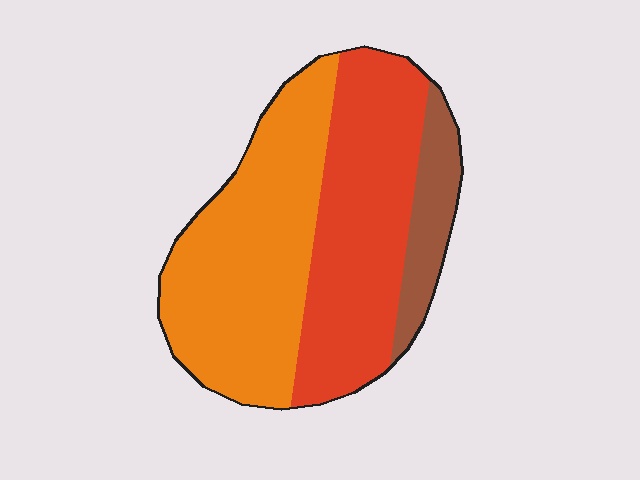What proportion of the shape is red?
Red takes up about two fifths (2/5) of the shape.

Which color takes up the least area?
Brown, at roughly 10%.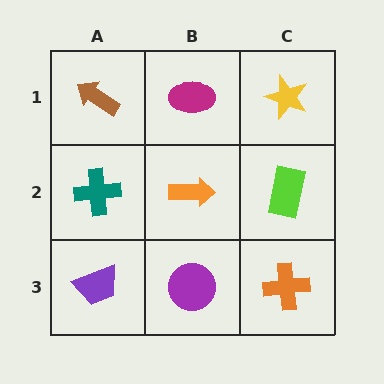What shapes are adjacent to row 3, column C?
A lime rectangle (row 2, column C), a purple circle (row 3, column B).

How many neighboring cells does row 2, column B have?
4.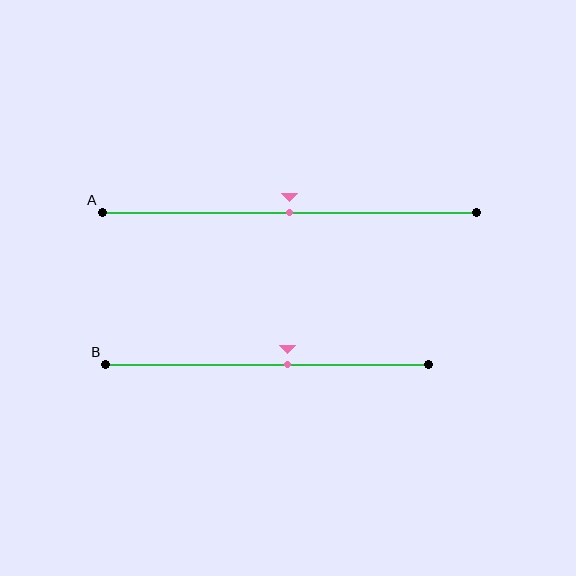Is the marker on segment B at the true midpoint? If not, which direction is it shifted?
No, the marker on segment B is shifted to the right by about 6% of the segment length.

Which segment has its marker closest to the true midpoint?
Segment A has its marker closest to the true midpoint.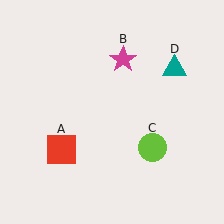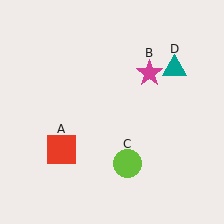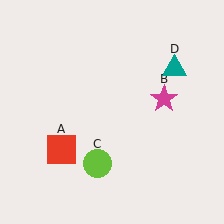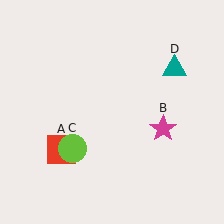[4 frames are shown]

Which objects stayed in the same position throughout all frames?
Red square (object A) and teal triangle (object D) remained stationary.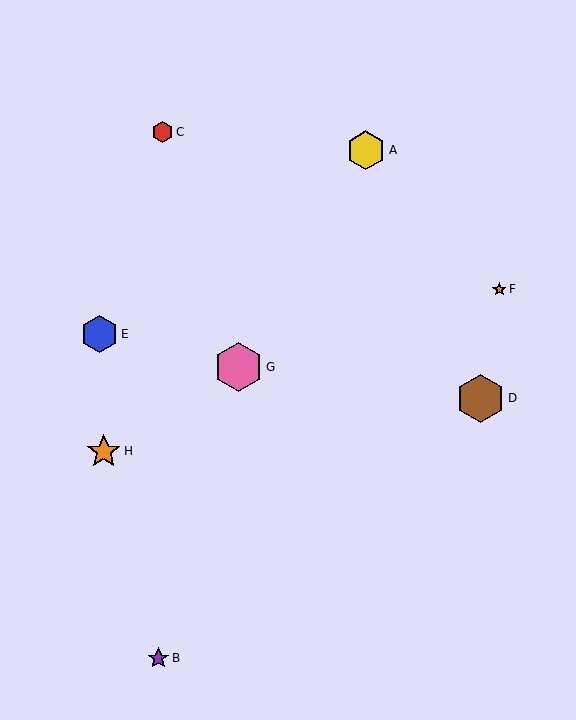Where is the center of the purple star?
The center of the purple star is at (158, 658).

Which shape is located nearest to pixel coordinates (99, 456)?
The orange star (labeled H) at (104, 452) is nearest to that location.